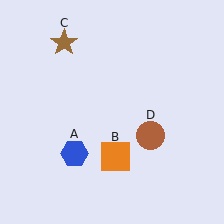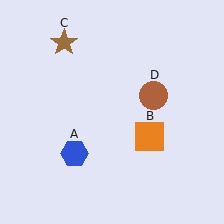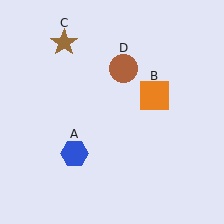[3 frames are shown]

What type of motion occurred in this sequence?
The orange square (object B), brown circle (object D) rotated counterclockwise around the center of the scene.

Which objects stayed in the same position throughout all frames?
Blue hexagon (object A) and brown star (object C) remained stationary.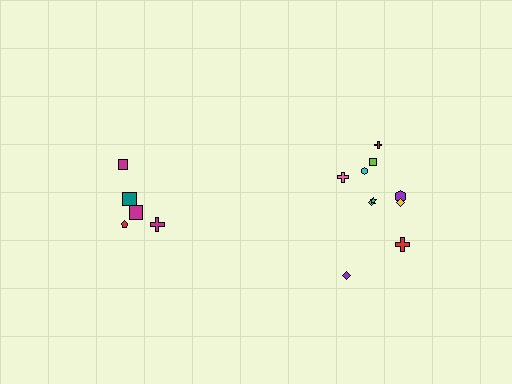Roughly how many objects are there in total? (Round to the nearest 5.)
Roughly 15 objects in total.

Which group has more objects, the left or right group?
The right group.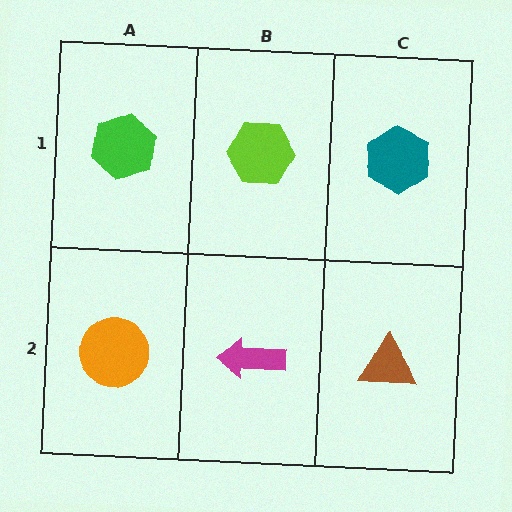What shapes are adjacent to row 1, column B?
A magenta arrow (row 2, column B), a green hexagon (row 1, column A), a teal hexagon (row 1, column C).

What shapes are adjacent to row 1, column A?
An orange circle (row 2, column A), a lime hexagon (row 1, column B).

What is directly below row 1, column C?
A brown triangle.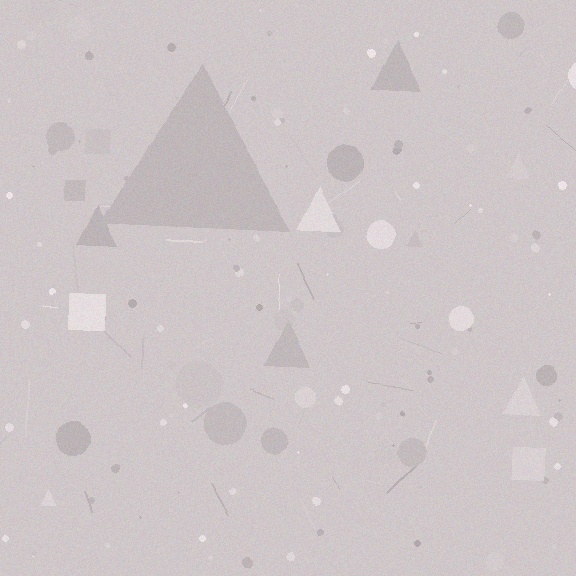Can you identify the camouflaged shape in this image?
The camouflaged shape is a triangle.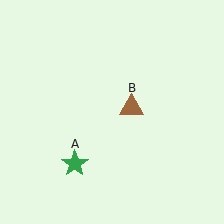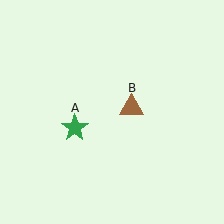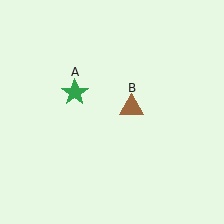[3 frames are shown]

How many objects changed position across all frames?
1 object changed position: green star (object A).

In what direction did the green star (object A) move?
The green star (object A) moved up.